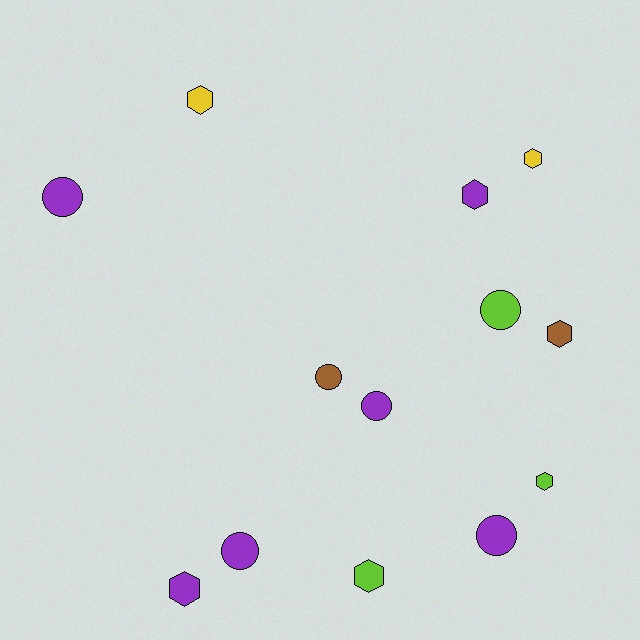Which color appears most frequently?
Purple, with 6 objects.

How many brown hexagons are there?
There is 1 brown hexagon.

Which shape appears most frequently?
Hexagon, with 7 objects.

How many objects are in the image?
There are 13 objects.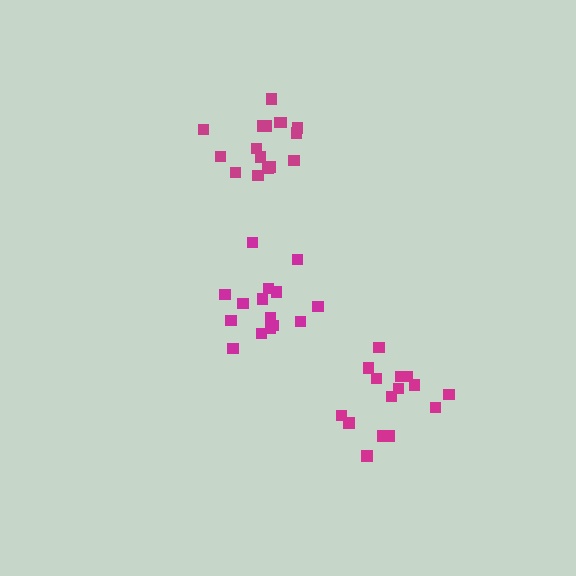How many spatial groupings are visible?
There are 3 spatial groupings.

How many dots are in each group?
Group 1: 15 dots, Group 2: 15 dots, Group 3: 16 dots (46 total).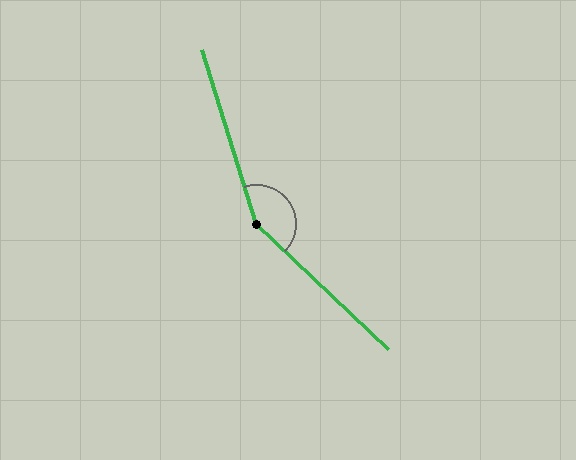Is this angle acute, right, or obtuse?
It is obtuse.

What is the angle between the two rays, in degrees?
Approximately 151 degrees.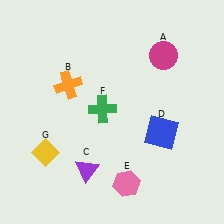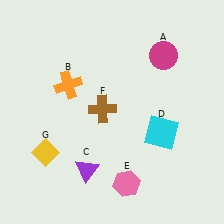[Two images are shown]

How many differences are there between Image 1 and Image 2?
There are 2 differences between the two images.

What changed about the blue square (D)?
In Image 1, D is blue. In Image 2, it changed to cyan.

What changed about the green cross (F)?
In Image 1, F is green. In Image 2, it changed to brown.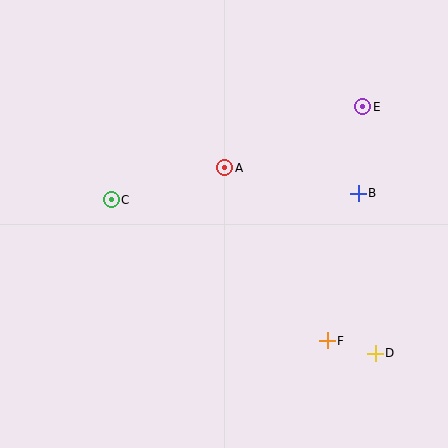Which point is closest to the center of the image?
Point A at (225, 168) is closest to the center.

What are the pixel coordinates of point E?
Point E is at (363, 107).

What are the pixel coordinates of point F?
Point F is at (327, 341).